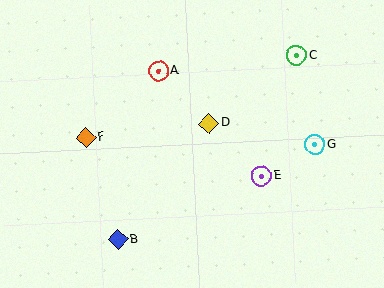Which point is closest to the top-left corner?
Point F is closest to the top-left corner.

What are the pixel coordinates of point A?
Point A is at (159, 71).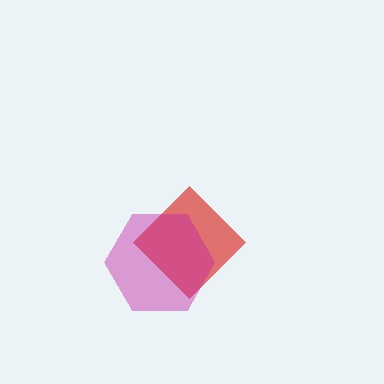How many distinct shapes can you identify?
There are 2 distinct shapes: a red diamond, a magenta hexagon.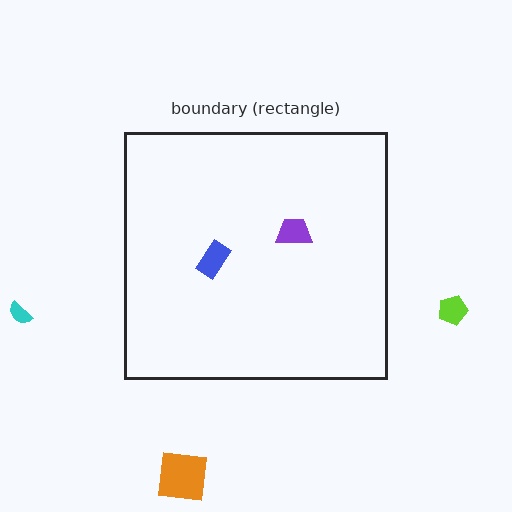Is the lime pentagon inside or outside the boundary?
Outside.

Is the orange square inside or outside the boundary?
Outside.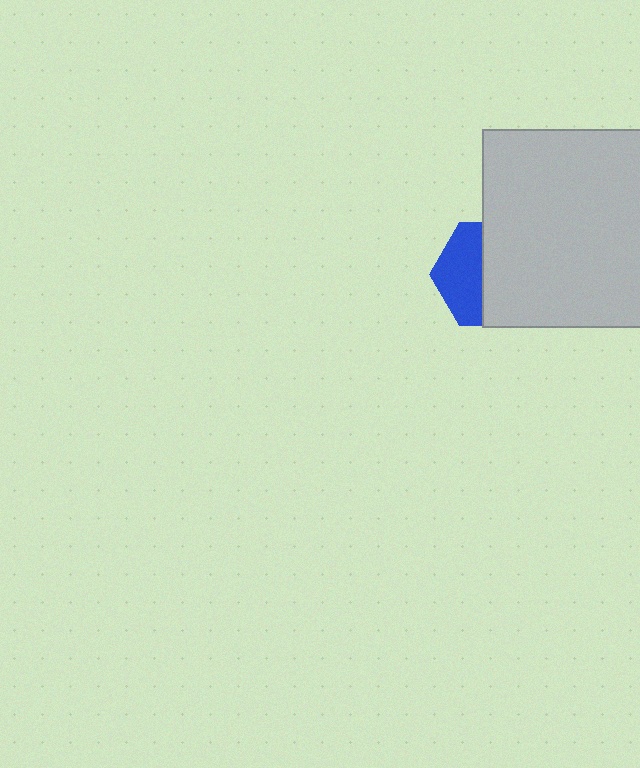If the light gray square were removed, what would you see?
You would see the complete blue hexagon.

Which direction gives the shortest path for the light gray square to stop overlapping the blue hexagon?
Moving right gives the shortest separation.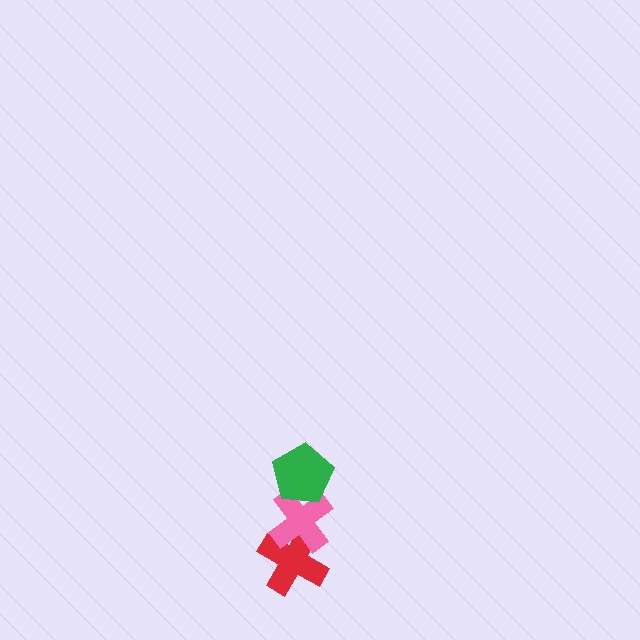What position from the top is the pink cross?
The pink cross is 2nd from the top.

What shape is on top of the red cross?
The pink cross is on top of the red cross.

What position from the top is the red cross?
The red cross is 3rd from the top.